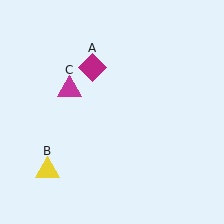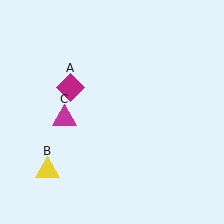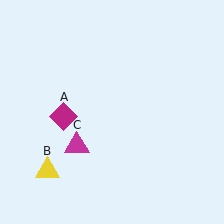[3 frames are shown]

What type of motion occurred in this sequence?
The magenta diamond (object A), magenta triangle (object C) rotated counterclockwise around the center of the scene.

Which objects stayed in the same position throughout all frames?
Yellow triangle (object B) remained stationary.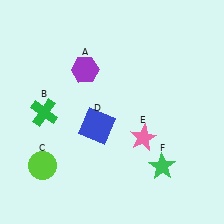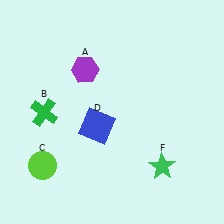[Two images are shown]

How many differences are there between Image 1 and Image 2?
There is 1 difference between the two images.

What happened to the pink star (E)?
The pink star (E) was removed in Image 2. It was in the bottom-right area of Image 1.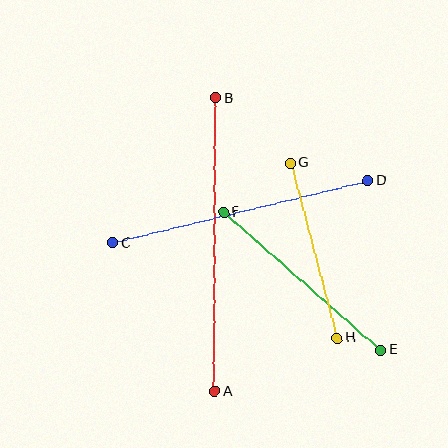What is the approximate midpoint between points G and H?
The midpoint is at approximately (314, 250) pixels.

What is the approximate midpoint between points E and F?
The midpoint is at approximately (302, 281) pixels.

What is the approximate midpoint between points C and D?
The midpoint is at approximately (240, 212) pixels.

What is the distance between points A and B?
The distance is approximately 293 pixels.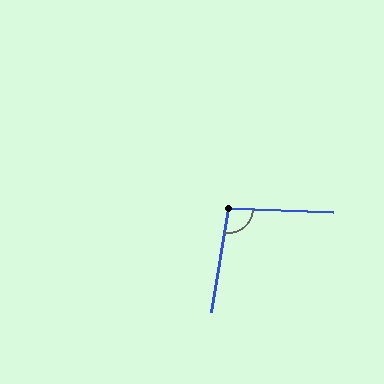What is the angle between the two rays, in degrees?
Approximately 97 degrees.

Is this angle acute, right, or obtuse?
It is obtuse.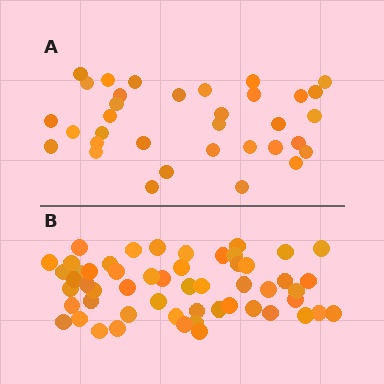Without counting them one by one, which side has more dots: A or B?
Region B (the bottom region) has more dots.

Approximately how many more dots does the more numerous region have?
Region B has approximately 20 more dots than region A.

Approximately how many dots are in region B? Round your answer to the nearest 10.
About 50 dots. (The exact count is 54, which rounds to 50.)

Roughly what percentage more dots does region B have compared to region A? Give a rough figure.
About 60% more.